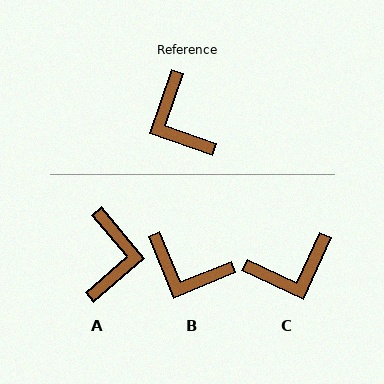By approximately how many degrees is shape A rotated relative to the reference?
Approximately 150 degrees counter-clockwise.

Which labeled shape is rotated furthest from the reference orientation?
A, about 150 degrees away.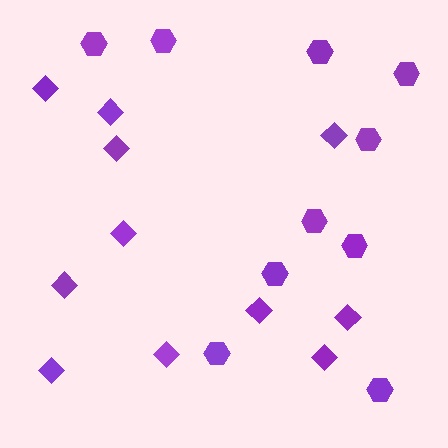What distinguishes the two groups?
There are 2 groups: one group of diamonds (11) and one group of hexagons (10).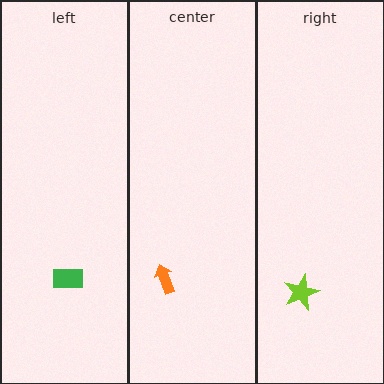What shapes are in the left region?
The green rectangle.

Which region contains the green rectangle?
The left region.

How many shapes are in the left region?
1.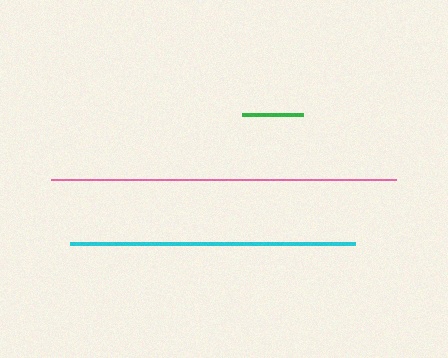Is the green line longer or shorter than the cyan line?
The cyan line is longer than the green line.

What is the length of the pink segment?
The pink segment is approximately 346 pixels long.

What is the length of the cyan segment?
The cyan segment is approximately 284 pixels long.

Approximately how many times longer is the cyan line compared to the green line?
The cyan line is approximately 4.7 times the length of the green line.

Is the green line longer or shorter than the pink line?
The pink line is longer than the green line.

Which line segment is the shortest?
The green line is the shortest at approximately 61 pixels.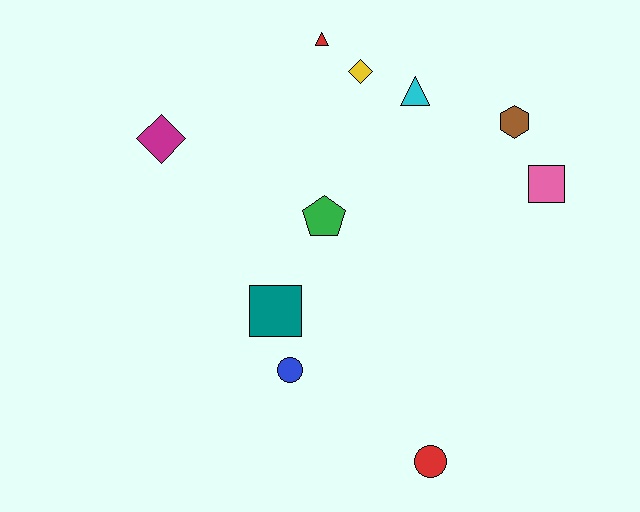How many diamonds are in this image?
There are 2 diamonds.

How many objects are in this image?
There are 10 objects.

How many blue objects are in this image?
There is 1 blue object.